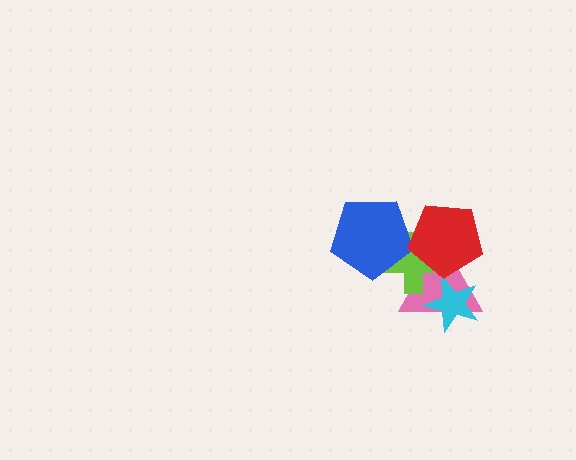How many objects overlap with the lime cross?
3 objects overlap with the lime cross.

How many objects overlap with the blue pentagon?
2 objects overlap with the blue pentagon.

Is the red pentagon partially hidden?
No, no other shape covers it.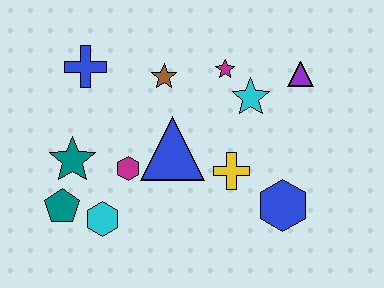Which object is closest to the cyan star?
The magenta star is closest to the cyan star.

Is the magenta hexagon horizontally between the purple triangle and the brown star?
No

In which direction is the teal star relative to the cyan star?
The teal star is to the left of the cyan star.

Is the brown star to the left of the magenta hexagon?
No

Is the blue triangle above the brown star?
No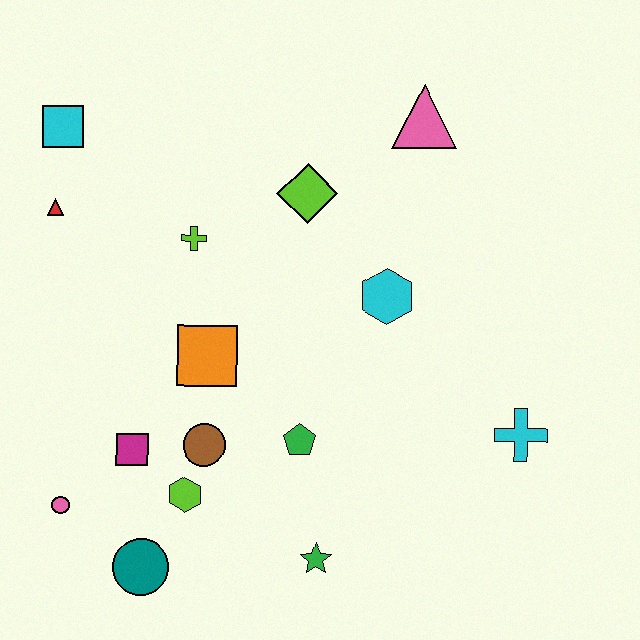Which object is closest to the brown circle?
The lime hexagon is closest to the brown circle.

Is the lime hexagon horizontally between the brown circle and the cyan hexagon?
No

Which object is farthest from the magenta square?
The pink triangle is farthest from the magenta square.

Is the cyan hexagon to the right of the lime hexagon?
Yes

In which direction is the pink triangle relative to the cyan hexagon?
The pink triangle is above the cyan hexagon.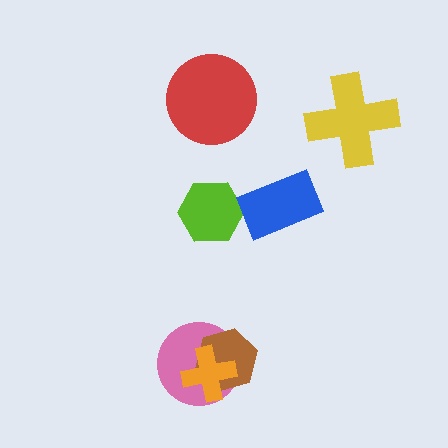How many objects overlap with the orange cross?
2 objects overlap with the orange cross.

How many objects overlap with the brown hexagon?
2 objects overlap with the brown hexagon.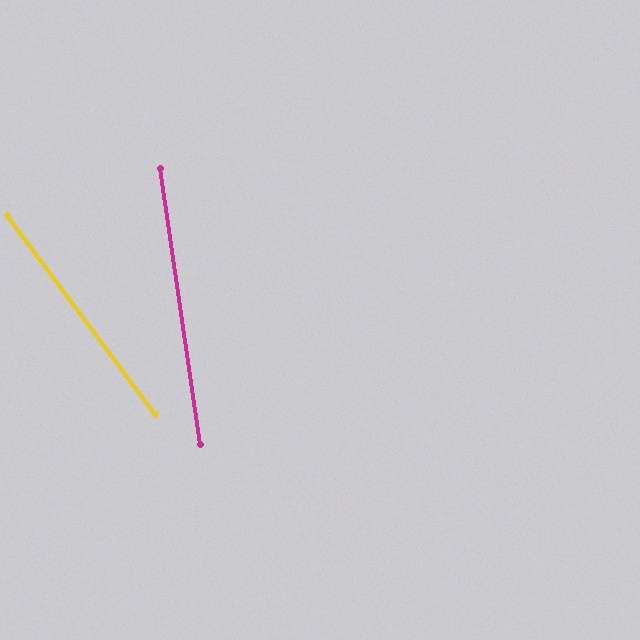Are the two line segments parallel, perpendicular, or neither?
Neither parallel nor perpendicular — they differ by about 28°.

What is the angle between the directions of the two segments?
Approximately 28 degrees.